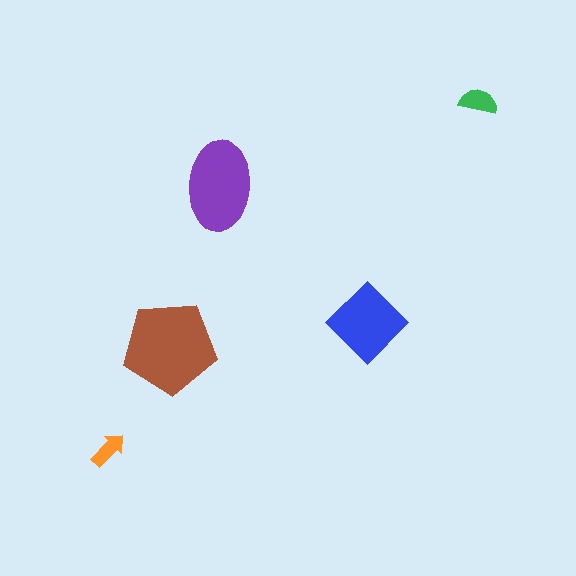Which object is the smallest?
The orange arrow.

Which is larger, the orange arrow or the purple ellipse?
The purple ellipse.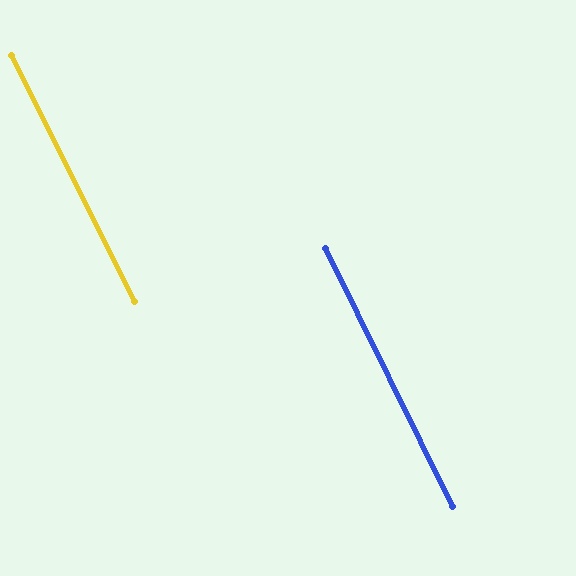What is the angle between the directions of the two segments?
Approximately 0 degrees.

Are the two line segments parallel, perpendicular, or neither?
Parallel — their directions differ by only 0.4°.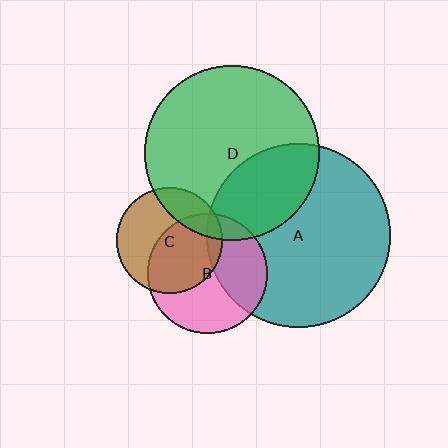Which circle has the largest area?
Circle A (teal).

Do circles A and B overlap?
Yes.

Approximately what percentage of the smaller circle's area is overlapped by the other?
Approximately 35%.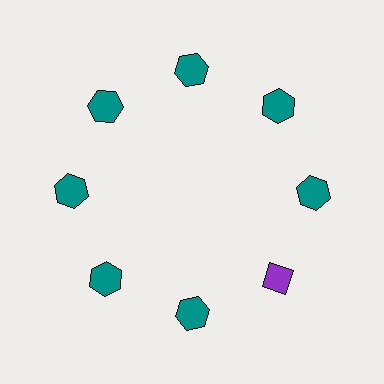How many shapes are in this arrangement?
There are 8 shapes arranged in a ring pattern.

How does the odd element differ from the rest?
It differs in both color (purple instead of teal) and shape (diamond instead of hexagon).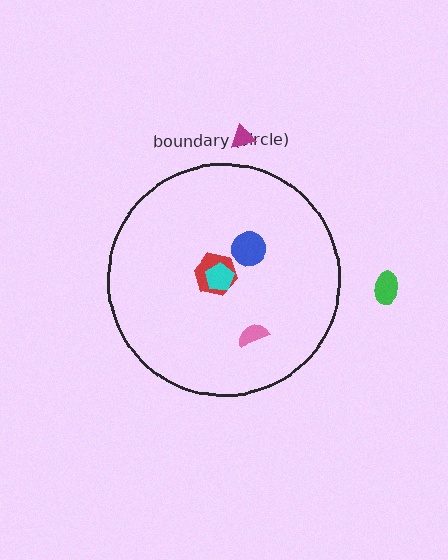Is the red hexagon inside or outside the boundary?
Inside.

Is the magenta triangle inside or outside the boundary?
Outside.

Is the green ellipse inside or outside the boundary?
Outside.